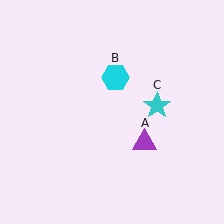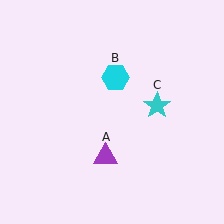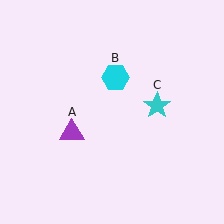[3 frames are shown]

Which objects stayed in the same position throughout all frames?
Cyan hexagon (object B) and cyan star (object C) remained stationary.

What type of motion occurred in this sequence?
The purple triangle (object A) rotated clockwise around the center of the scene.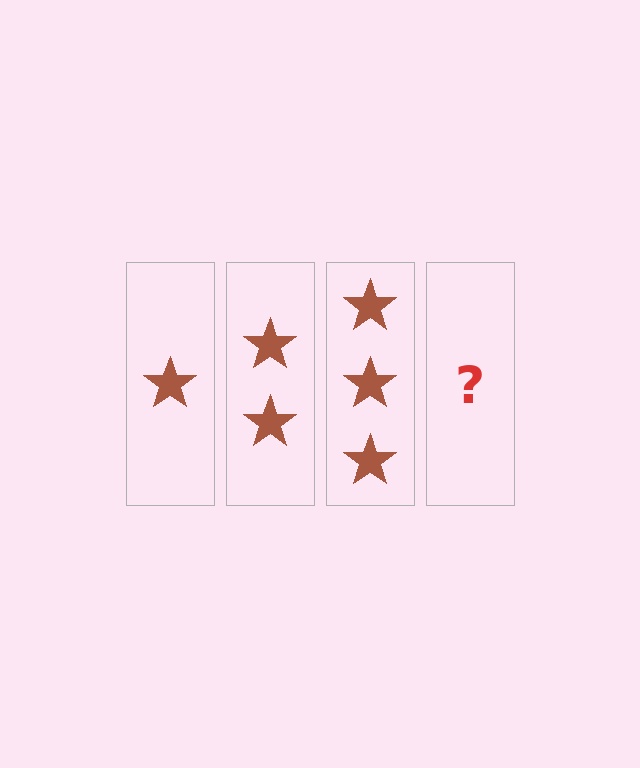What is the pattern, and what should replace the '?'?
The pattern is that each step adds one more star. The '?' should be 4 stars.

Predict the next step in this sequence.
The next step is 4 stars.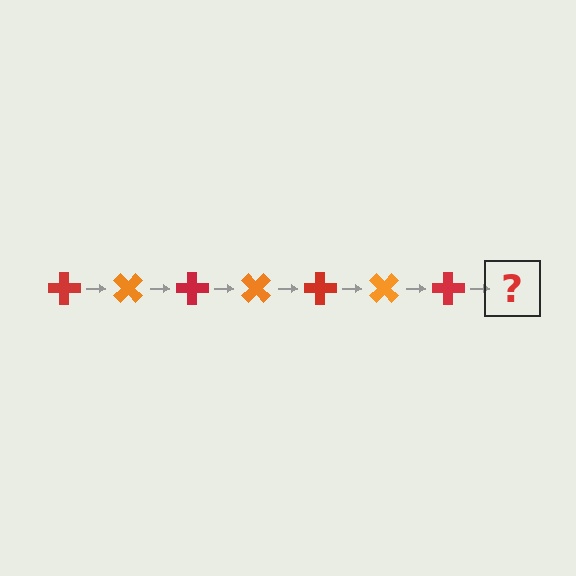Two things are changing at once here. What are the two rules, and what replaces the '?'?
The two rules are that it rotates 45 degrees each step and the color cycles through red and orange. The '?' should be an orange cross, rotated 315 degrees from the start.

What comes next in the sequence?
The next element should be an orange cross, rotated 315 degrees from the start.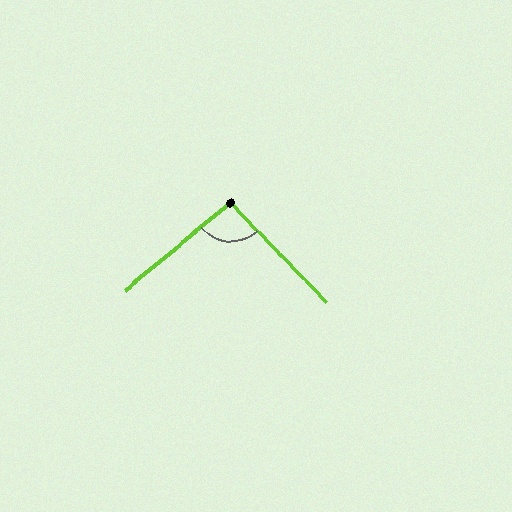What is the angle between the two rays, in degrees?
Approximately 94 degrees.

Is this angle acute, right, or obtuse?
It is approximately a right angle.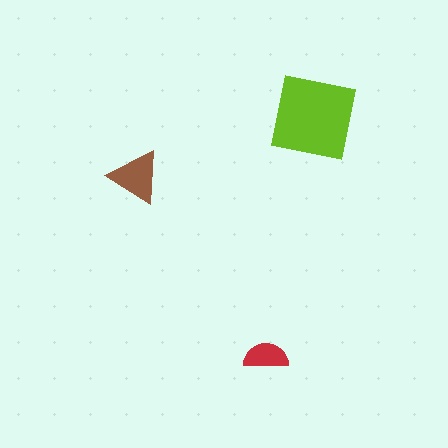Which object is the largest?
The lime square.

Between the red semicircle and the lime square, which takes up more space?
The lime square.